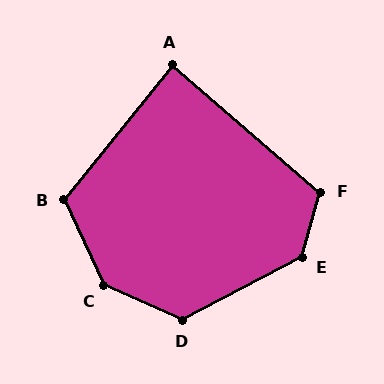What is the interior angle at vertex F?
Approximately 115 degrees (obtuse).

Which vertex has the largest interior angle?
C, at approximately 139 degrees.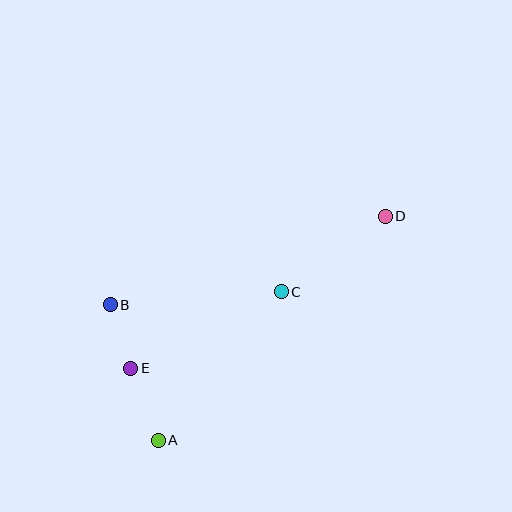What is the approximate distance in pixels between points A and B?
The distance between A and B is approximately 144 pixels.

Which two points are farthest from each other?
Points A and D are farthest from each other.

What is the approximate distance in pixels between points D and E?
The distance between D and E is approximately 296 pixels.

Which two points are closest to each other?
Points B and E are closest to each other.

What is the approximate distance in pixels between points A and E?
The distance between A and E is approximately 77 pixels.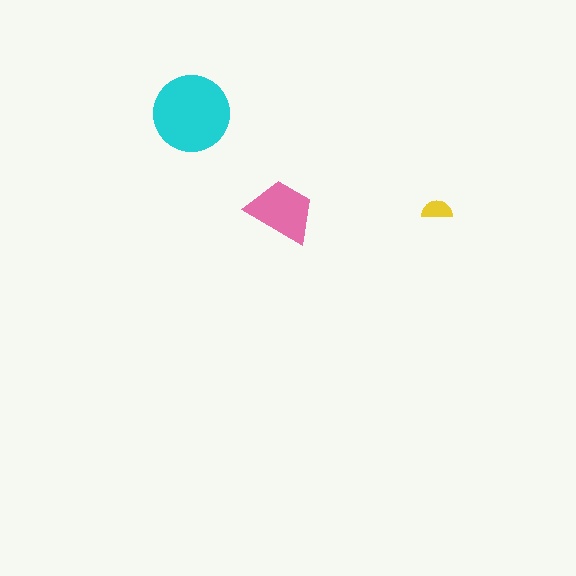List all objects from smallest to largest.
The yellow semicircle, the pink trapezoid, the cyan circle.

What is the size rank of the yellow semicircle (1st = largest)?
3rd.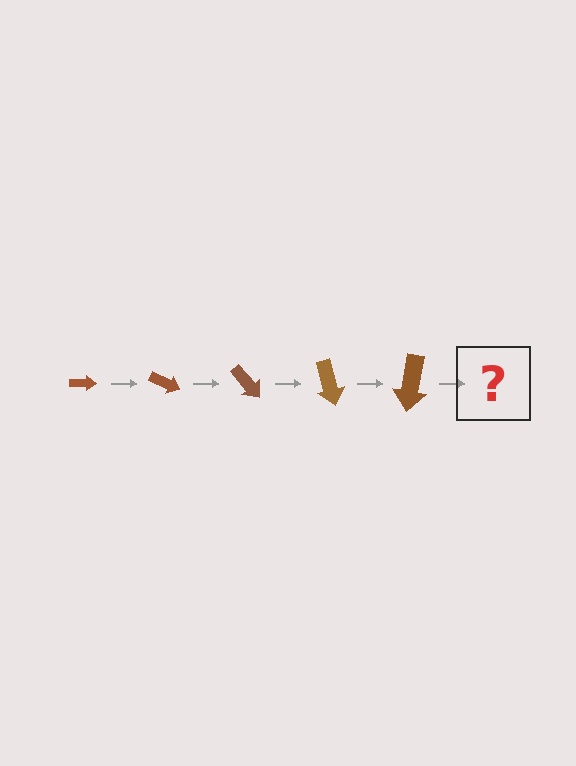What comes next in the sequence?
The next element should be an arrow, larger than the previous one and rotated 125 degrees from the start.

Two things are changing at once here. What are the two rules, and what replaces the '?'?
The two rules are that the arrow grows larger each step and it rotates 25 degrees each step. The '?' should be an arrow, larger than the previous one and rotated 125 degrees from the start.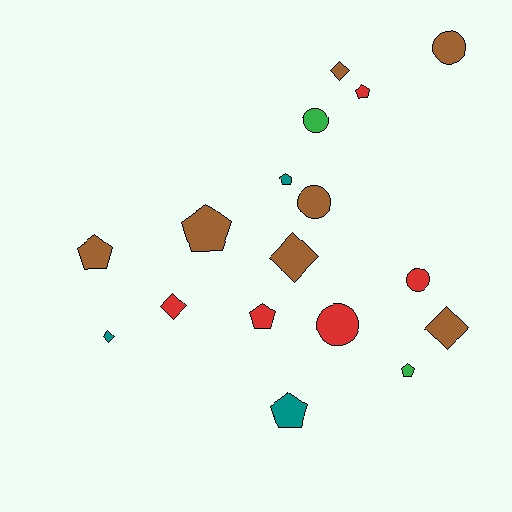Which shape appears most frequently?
Pentagon, with 7 objects.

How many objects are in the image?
There are 17 objects.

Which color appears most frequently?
Brown, with 7 objects.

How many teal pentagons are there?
There are 2 teal pentagons.